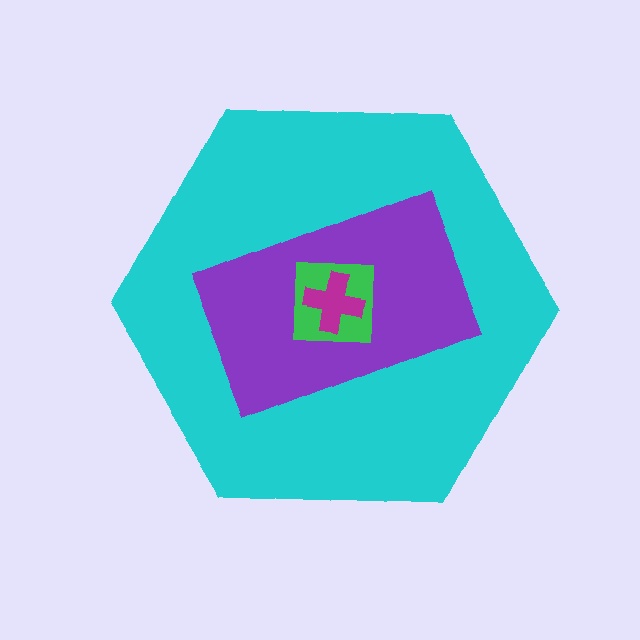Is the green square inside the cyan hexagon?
Yes.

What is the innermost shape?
The magenta cross.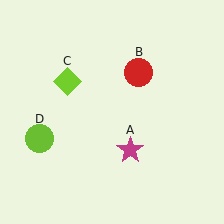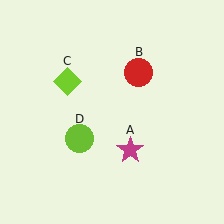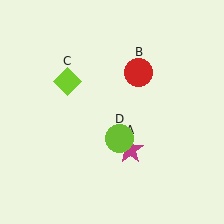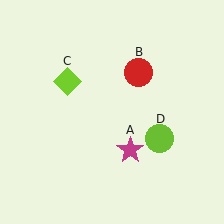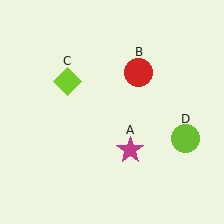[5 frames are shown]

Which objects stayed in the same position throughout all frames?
Magenta star (object A) and red circle (object B) and lime diamond (object C) remained stationary.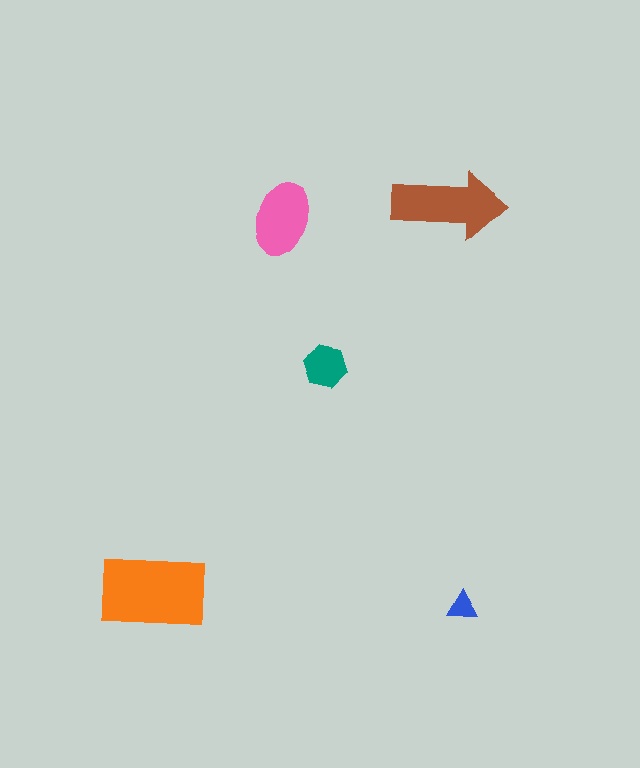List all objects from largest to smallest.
The orange rectangle, the brown arrow, the pink ellipse, the teal hexagon, the blue triangle.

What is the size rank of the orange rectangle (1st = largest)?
1st.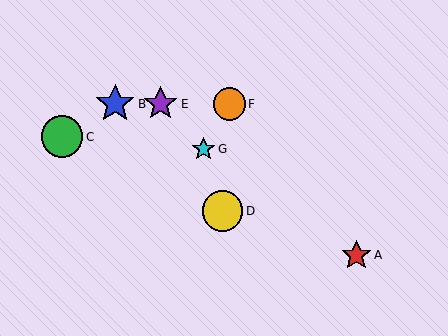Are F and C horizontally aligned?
No, F is at y≈104 and C is at y≈137.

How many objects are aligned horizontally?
3 objects (B, E, F) are aligned horizontally.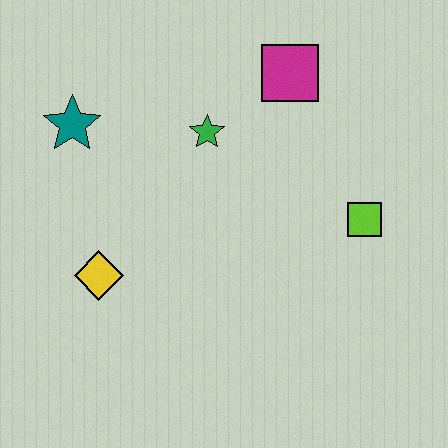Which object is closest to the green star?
The magenta square is closest to the green star.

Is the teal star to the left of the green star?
Yes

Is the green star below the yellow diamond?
No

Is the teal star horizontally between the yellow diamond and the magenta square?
No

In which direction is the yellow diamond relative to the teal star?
The yellow diamond is below the teal star.